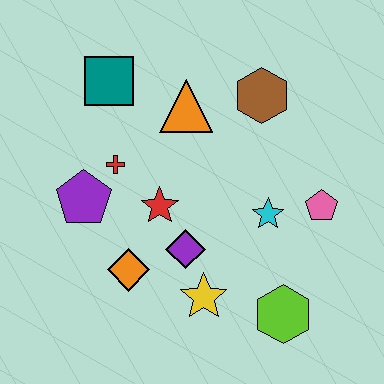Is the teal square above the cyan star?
Yes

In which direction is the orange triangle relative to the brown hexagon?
The orange triangle is to the left of the brown hexagon.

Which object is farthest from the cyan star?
The teal square is farthest from the cyan star.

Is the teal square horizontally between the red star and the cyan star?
No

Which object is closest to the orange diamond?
The purple diamond is closest to the orange diamond.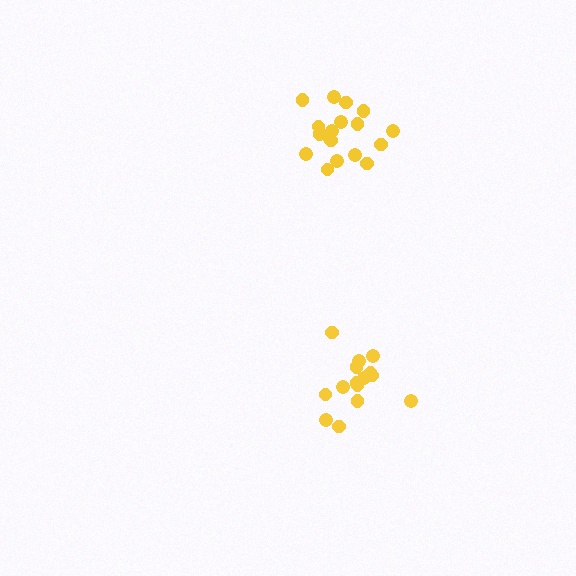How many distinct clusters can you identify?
There are 2 distinct clusters.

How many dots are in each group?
Group 1: 15 dots, Group 2: 18 dots (33 total).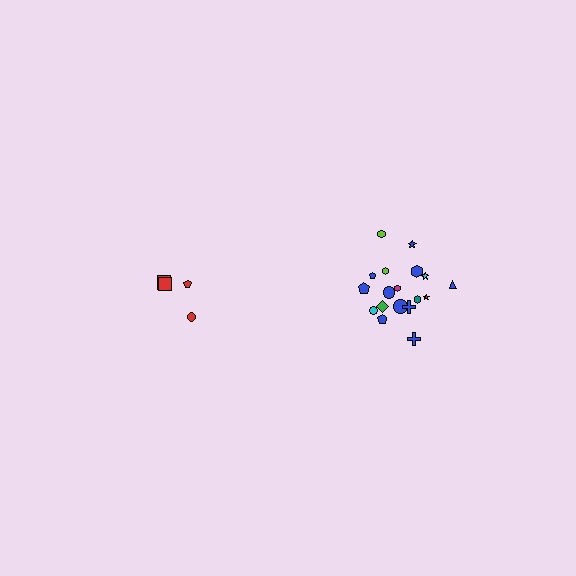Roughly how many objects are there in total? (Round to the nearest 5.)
Roughly 20 objects in total.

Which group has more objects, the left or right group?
The right group.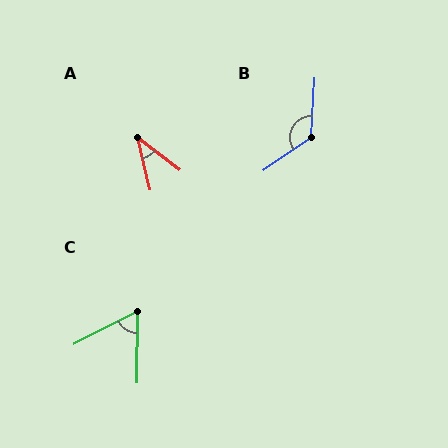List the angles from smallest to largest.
A (39°), C (62°), B (128°).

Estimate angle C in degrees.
Approximately 62 degrees.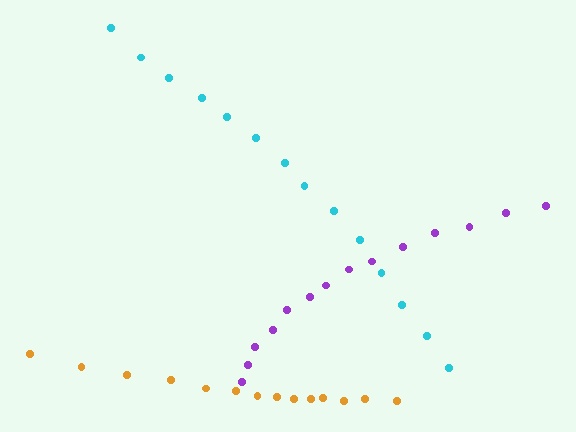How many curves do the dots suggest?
There are 3 distinct paths.